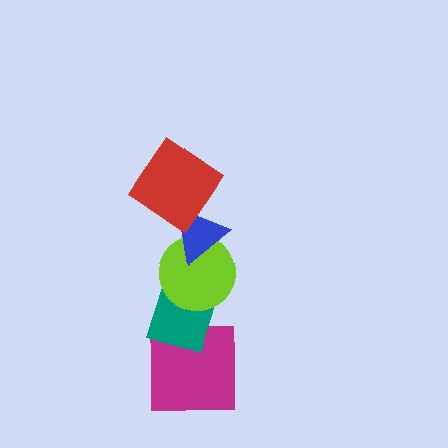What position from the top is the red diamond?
The red diamond is 1st from the top.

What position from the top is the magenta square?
The magenta square is 5th from the top.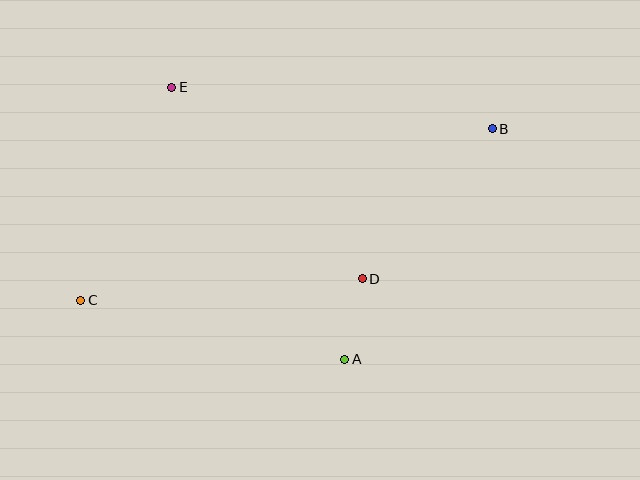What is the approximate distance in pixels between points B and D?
The distance between B and D is approximately 199 pixels.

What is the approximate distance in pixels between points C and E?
The distance between C and E is approximately 232 pixels.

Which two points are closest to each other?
Points A and D are closest to each other.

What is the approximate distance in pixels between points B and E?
The distance between B and E is approximately 323 pixels.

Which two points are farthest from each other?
Points B and C are farthest from each other.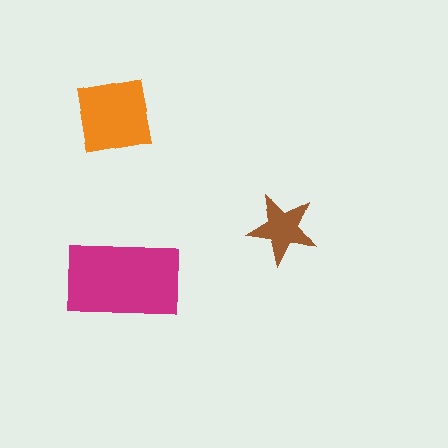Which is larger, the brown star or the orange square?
The orange square.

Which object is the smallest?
The brown star.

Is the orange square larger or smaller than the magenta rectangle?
Smaller.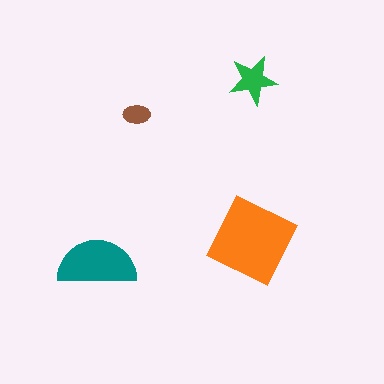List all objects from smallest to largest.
The brown ellipse, the green star, the teal semicircle, the orange diamond.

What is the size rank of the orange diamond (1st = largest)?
1st.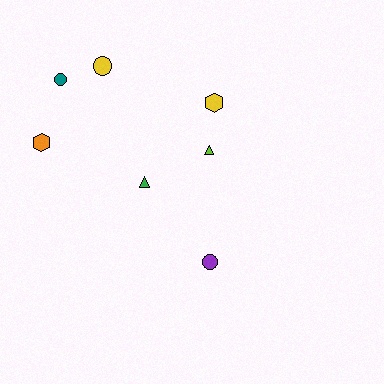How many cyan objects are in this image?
There are no cyan objects.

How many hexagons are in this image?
There are 2 hexagons.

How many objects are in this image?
There are 7 objects.